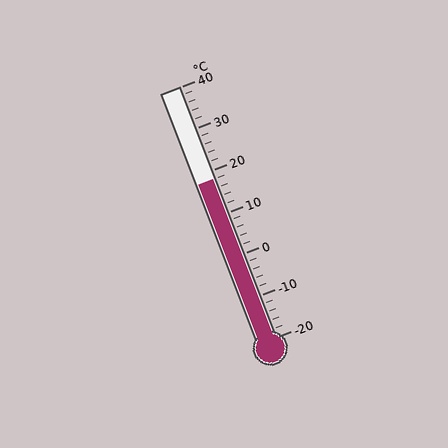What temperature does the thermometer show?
The thermometer shows approximately 18°C.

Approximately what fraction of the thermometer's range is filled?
The thermometer is filled to approximately 65% of its range.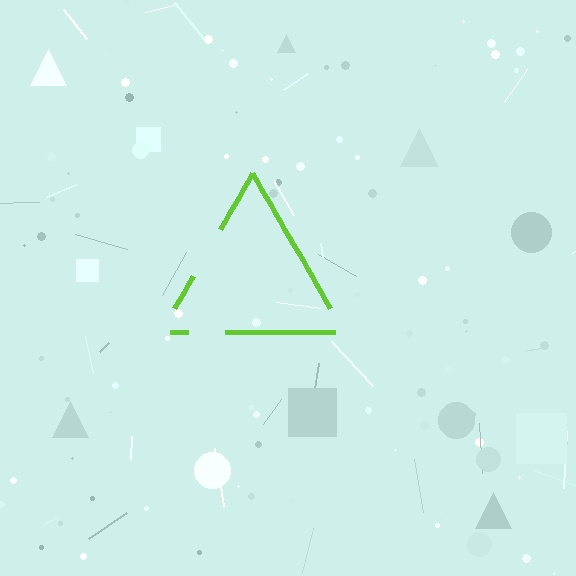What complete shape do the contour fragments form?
The contour fragments form a triangle.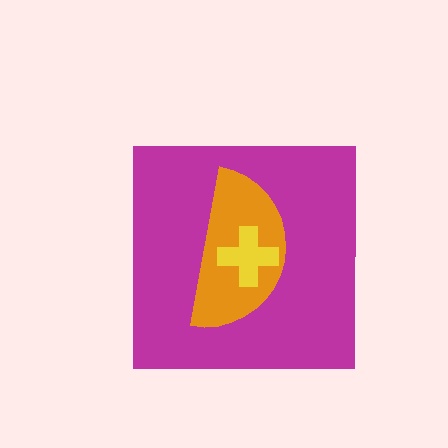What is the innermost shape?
The yellow cross.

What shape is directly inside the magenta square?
The orange semicircle.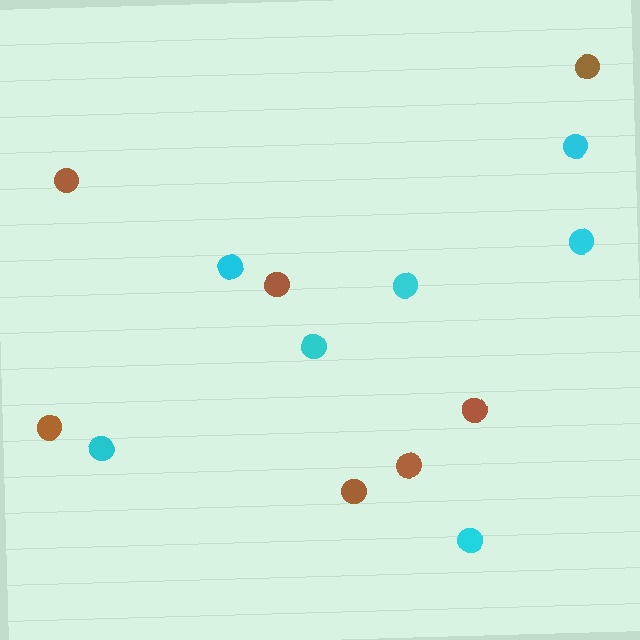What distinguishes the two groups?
There are 2 groups: one group of cyan circles (7) and one group of brown circles (7).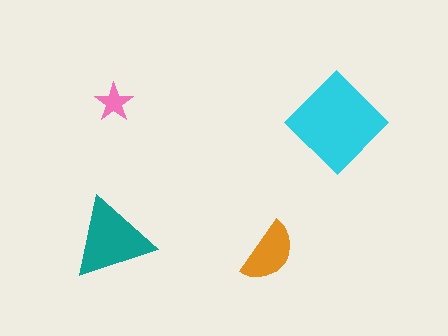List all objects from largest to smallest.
The cyan diamond, the teal triangle, the orange semicircle, the pink star.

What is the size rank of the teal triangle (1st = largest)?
2nd.